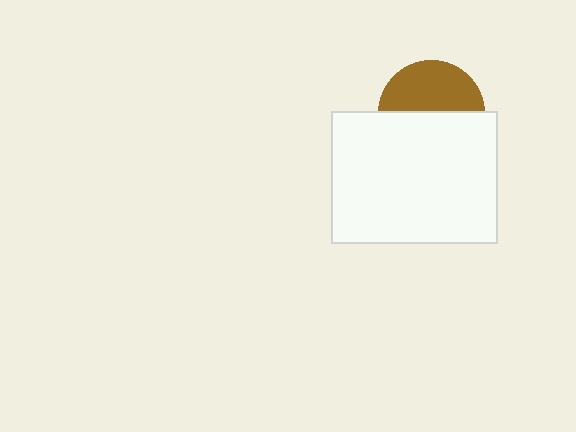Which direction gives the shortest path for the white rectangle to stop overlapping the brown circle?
Moving down gives the shortest separation.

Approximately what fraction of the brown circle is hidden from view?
Roughly 52% of the brown circle is hidden behind the white rectangle.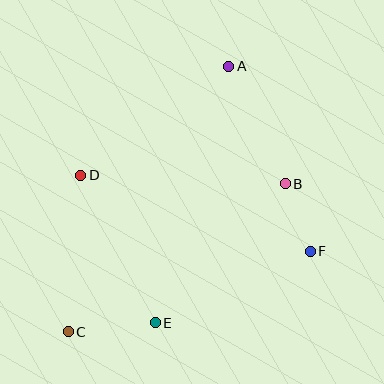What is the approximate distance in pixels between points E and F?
The distance between E and F is approximately 171 pixels.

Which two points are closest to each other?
Points B and F are closest to each other.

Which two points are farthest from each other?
Points A and C are farthest from each other.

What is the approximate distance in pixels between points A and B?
The distance between A and B is approximately 130 pixels.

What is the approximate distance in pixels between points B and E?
The distance between B and E is approximately 190 pixels.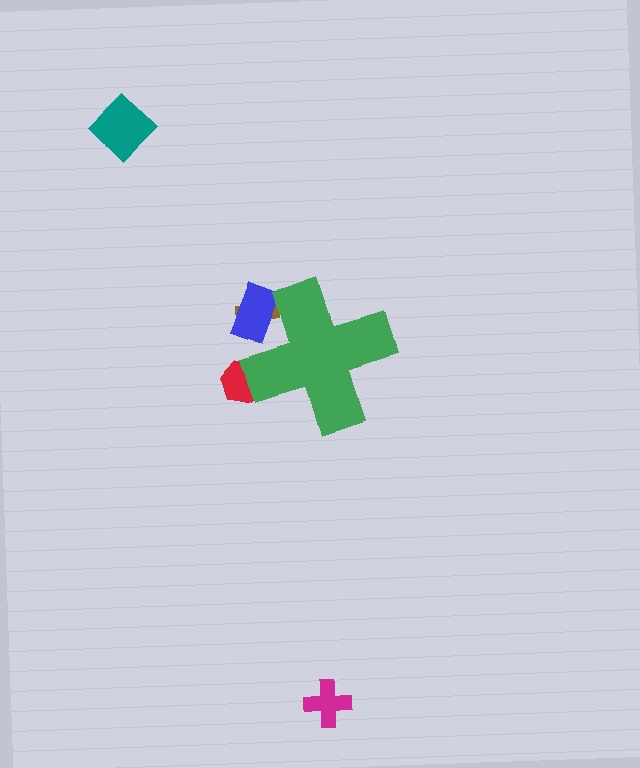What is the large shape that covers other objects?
A green cross.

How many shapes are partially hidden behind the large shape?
3 shapes are partially hidden.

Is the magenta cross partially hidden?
No, the magenta cross is fully visible.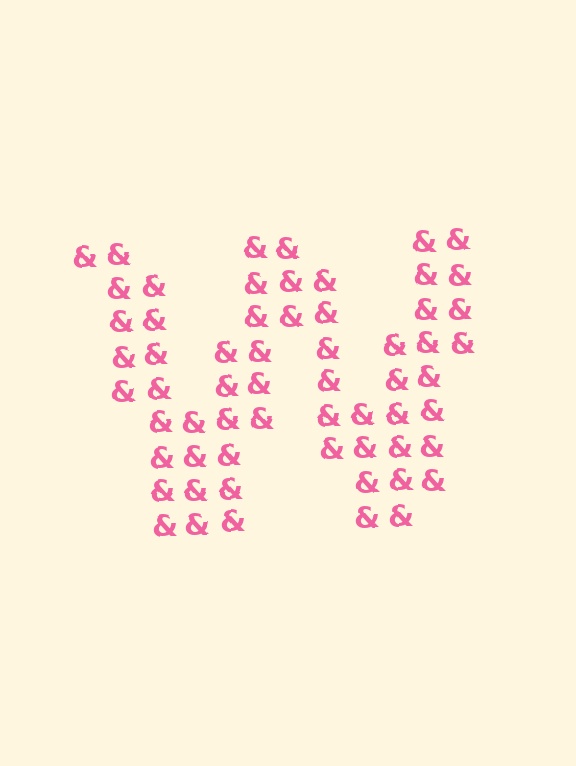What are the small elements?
The small elements are ampersands.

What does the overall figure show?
The overall figure shows the letter W.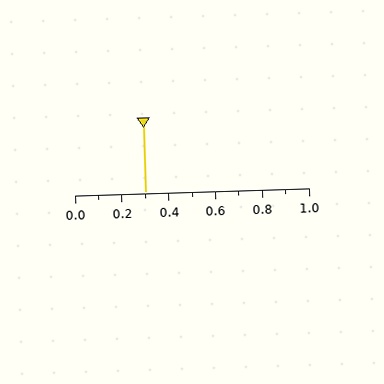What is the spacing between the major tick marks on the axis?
The major ticks are spaced 0.2 apart.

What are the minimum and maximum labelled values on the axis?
The axis runs from 0.0 to 1.0.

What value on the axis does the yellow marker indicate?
The marker indicates approximately 0.3.